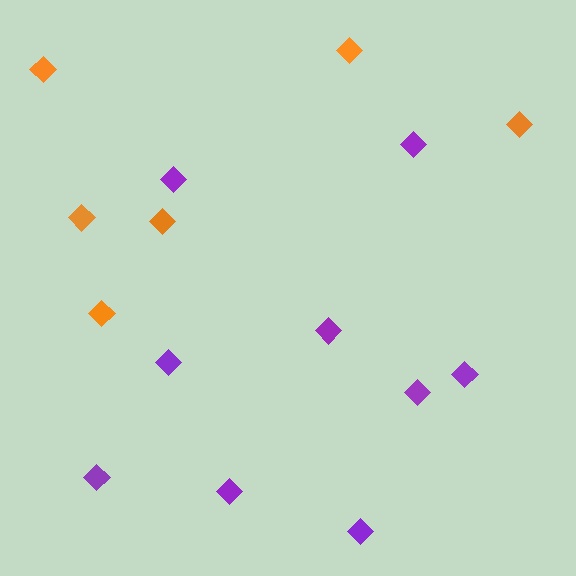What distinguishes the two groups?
There are 2 groups: one group of orange diamonds (6) and one group of purple diamonds (9).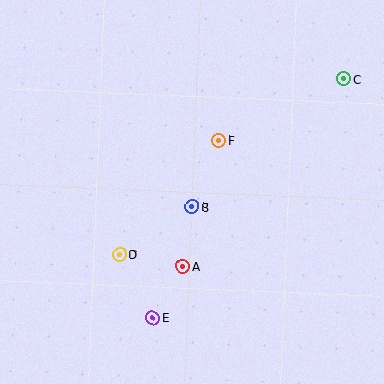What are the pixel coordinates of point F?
Point F is at (219, 140).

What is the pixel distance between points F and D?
The distance between F and D is 151 pixels.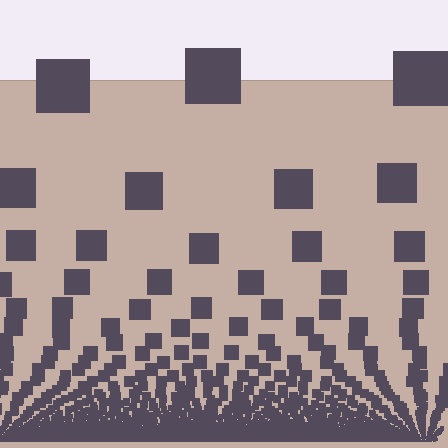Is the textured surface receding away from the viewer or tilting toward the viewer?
The surface appears to tilt toward the viewer. Texture elements get larger and sparser toward the top.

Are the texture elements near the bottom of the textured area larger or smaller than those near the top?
Smaller. The gradient is inverted — elements near the bottom are smaller and denser.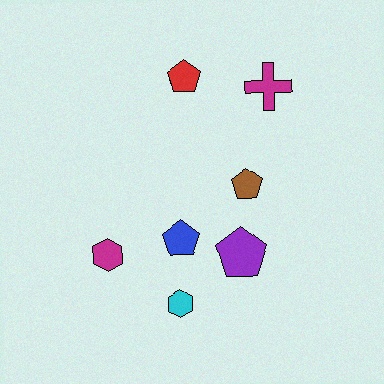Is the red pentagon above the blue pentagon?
Yes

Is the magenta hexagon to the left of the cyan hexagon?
Yes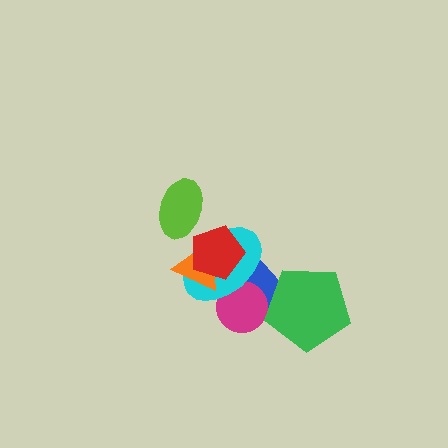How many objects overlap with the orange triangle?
2 objects overlap with the orange triangle.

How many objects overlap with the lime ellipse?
0 objects overlap with the lime ellipse.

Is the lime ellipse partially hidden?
No, no other shape covers it.